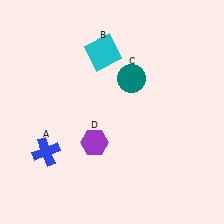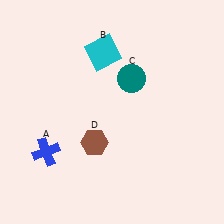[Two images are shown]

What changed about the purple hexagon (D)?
In Image 1, D is purple. In Image 2, it changed to brown.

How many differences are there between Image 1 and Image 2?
There is 1 difference between the two images.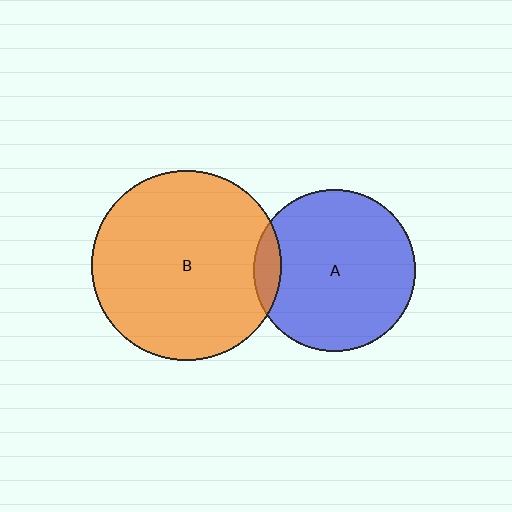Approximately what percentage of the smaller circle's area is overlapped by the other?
Approximately 10%.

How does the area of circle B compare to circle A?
Approximately 1.4 times.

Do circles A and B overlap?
Yes.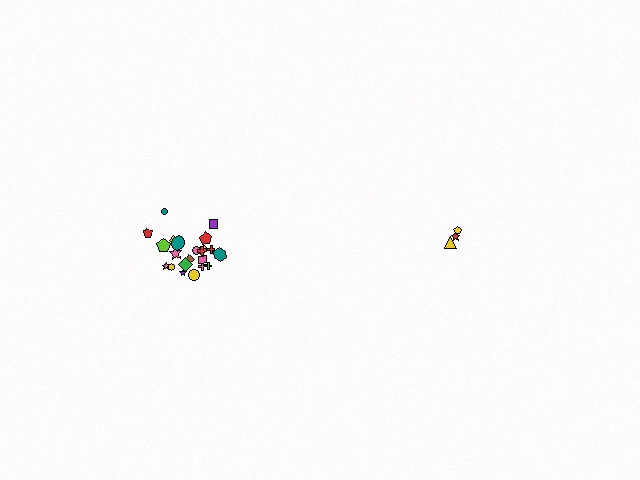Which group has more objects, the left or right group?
The left group.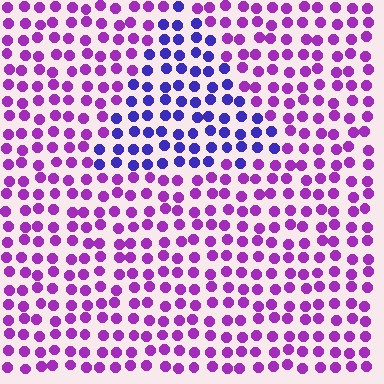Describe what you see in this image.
The image is filled with small purple elements in a uniform arrangement. A triangle-shaped region is visible where the elements are tinted to a slightly different hue, forming a subtle color boundary.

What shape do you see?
I see a triangle.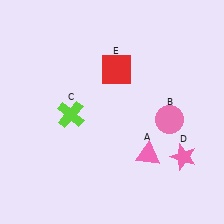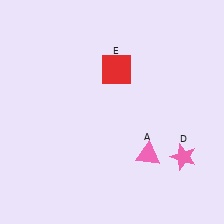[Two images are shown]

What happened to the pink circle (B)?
The pink circle (B) was removed in Image 2. It was in the bottom-right area of Image 1.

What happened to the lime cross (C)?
The lime cross (C) was removed in Image 2. It was in the bottom-left area of Image 1.